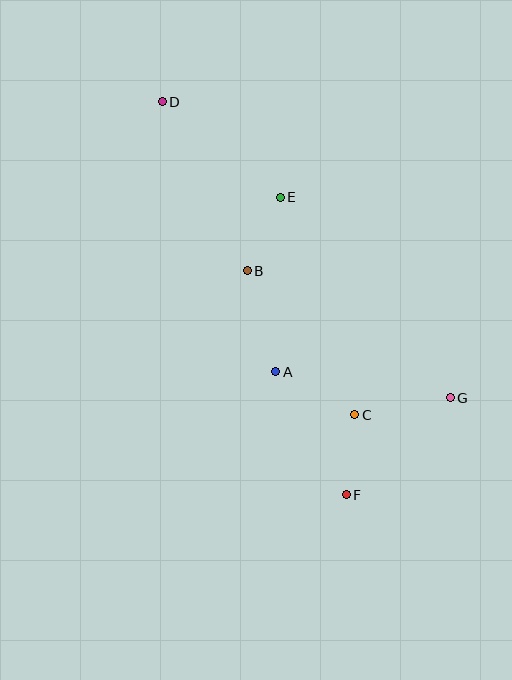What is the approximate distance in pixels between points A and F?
The distance between A and F is approximately 142 pixels.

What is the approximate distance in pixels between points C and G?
The distance between C and G is approximately 97 pixels.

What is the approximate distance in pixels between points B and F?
The distance between B and F is approximately 245 pixels.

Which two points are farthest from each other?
Points D and F are farthest from each other.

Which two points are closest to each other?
Points C and F are closest to each other.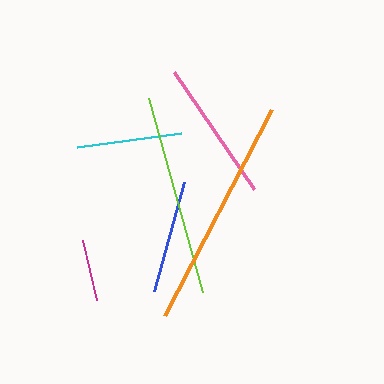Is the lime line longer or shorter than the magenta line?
The lime line is longer than the magenta line.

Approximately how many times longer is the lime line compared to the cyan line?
The lime line is approximately 1.9 times the length of the cyan line.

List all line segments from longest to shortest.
From longest to shortest: orange, lime, pink, blue, cyan, magenta.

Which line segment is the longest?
The orange line is the longest at approximately 232 pixels.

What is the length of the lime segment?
The lime segment is approximately 202 pixels long.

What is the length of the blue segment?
The blue segment is approximately 113 pixels long.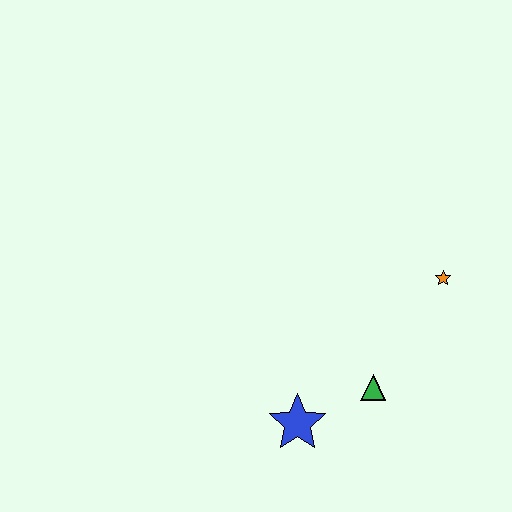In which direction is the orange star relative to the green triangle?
The orange star is above the green triangle.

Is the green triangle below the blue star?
No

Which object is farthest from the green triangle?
The orange star is farthest from the green triangle.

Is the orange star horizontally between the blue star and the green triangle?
No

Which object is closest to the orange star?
The green triangle is closest to the orange star.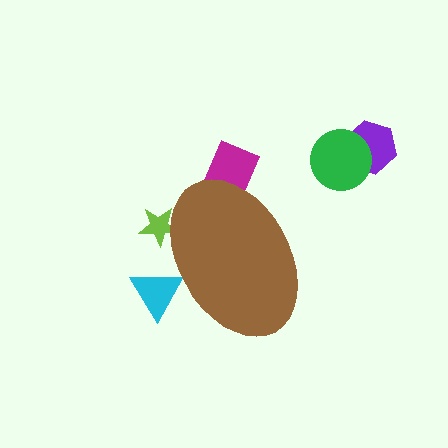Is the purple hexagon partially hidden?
No, the purple hexagon is fully visible.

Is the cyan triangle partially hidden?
Yes, the cyan triangle is partially hidden behind the brown ellipse.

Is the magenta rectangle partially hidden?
Yes, the magenta rectangle is partially hidden behind the brown ellipse.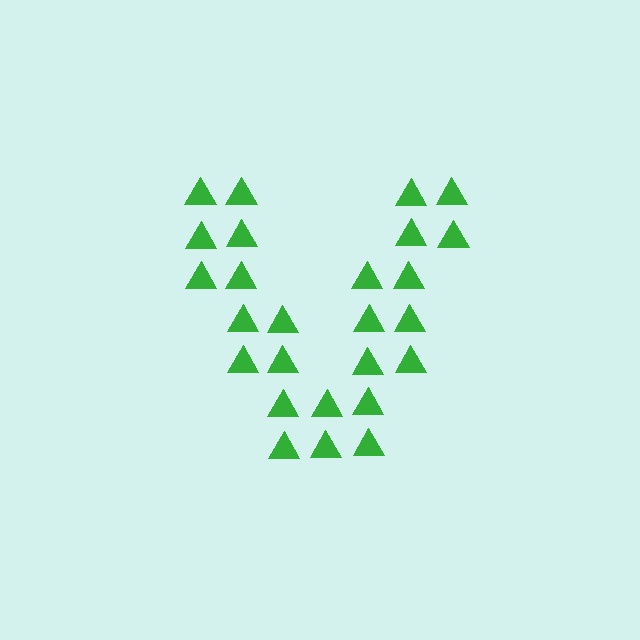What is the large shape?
The large shape is the letter V.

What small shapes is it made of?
It is made of small triangles.